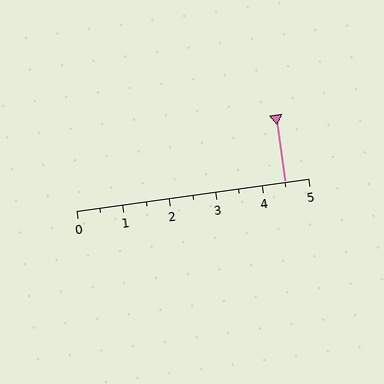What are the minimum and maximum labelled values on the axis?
The axis runs from 0 to 5.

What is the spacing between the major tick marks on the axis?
The major ticks are spaced 1 apart.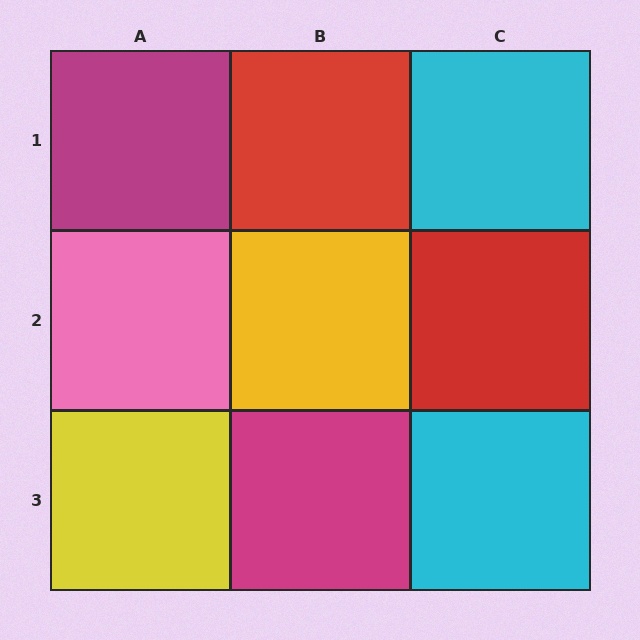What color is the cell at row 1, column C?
Cyan.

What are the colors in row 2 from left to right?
Pink, yellow, red.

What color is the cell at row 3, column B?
Magenta.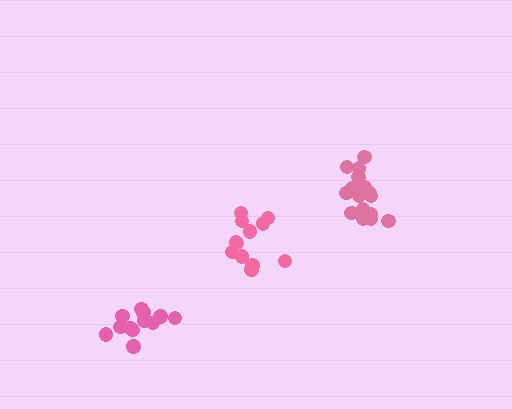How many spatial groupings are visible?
There are 3 spatial groupings.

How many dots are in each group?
Group 1: 17 dots, Group 2: 12 dots, Group 3: 12 dots (41 total).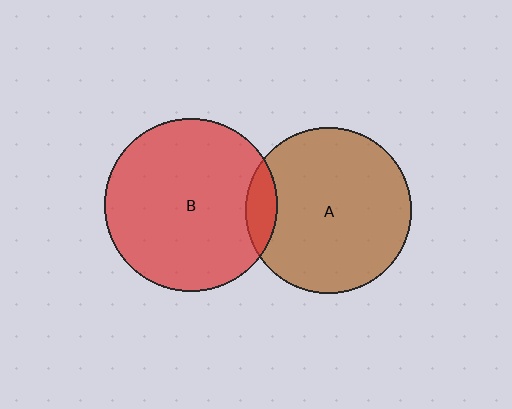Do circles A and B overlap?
Yes.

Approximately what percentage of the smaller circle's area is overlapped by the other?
Approximately 10%.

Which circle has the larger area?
Circle B (red).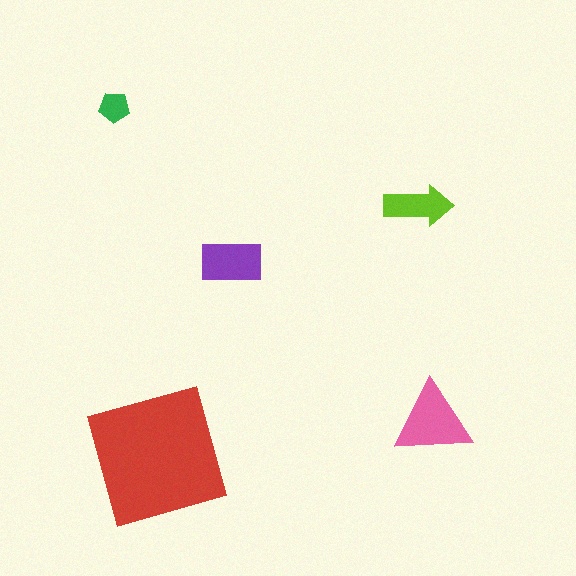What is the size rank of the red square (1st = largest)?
1st.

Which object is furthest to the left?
The green pentagon is leftmost.